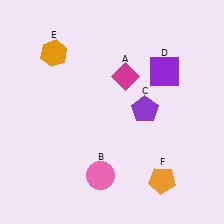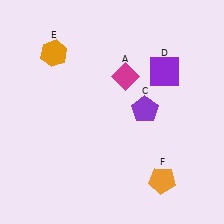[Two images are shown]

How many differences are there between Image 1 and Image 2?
There is 1 difference between the two images.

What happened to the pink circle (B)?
The pink circle (B) was removed in Image 2. It was in the bottom-left area of Image 1.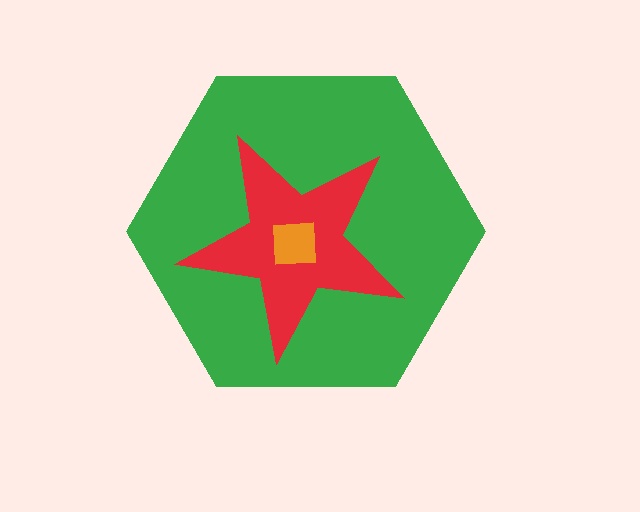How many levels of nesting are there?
3.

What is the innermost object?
The orange square.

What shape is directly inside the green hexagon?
The red star.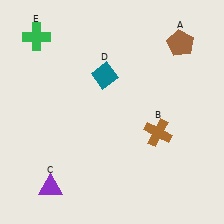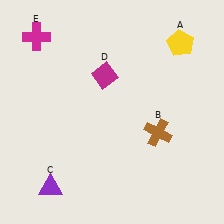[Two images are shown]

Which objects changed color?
A changed from brown to yellow. D changed from teal to magenta. E changed from green to magenta.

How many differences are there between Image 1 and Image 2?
There are 3 differences between the two images.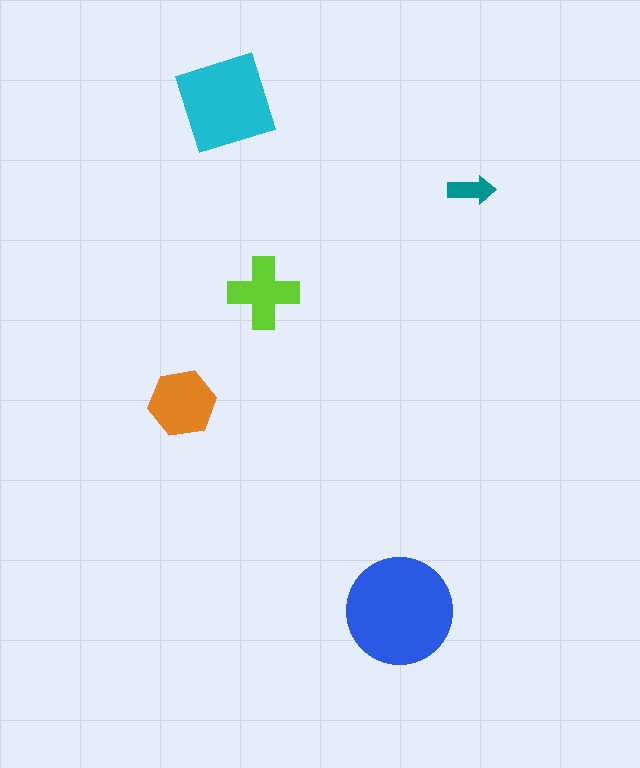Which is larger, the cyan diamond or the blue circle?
The blue circle.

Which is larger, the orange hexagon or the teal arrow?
The orange hexagon.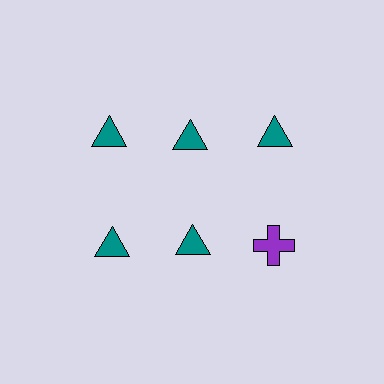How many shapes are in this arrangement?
There are 6 shapes arranged in a grid pattern.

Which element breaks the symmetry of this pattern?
The purple cross in the second row, center column breaks the symmetry. All other shapes are teal triangles.